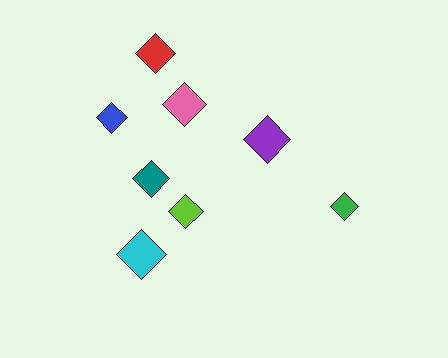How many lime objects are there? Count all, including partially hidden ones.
There is 1 lime object.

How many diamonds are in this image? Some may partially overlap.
There are 8 diamonds.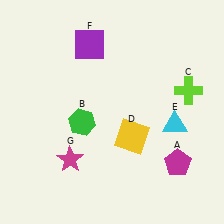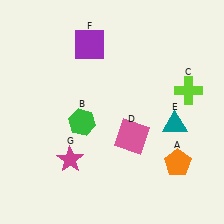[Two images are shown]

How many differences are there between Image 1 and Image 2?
There are 3 differences between the two images.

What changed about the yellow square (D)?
In Image 1, D is yellow. In Image 2, it changed to pink.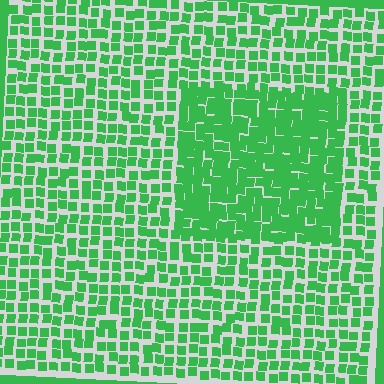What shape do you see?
I see a rectangle.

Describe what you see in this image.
The image contains small green elements arranged at two different densities. A rectangle-shaped region is visible where the elements are more densely packed than the surrounding area.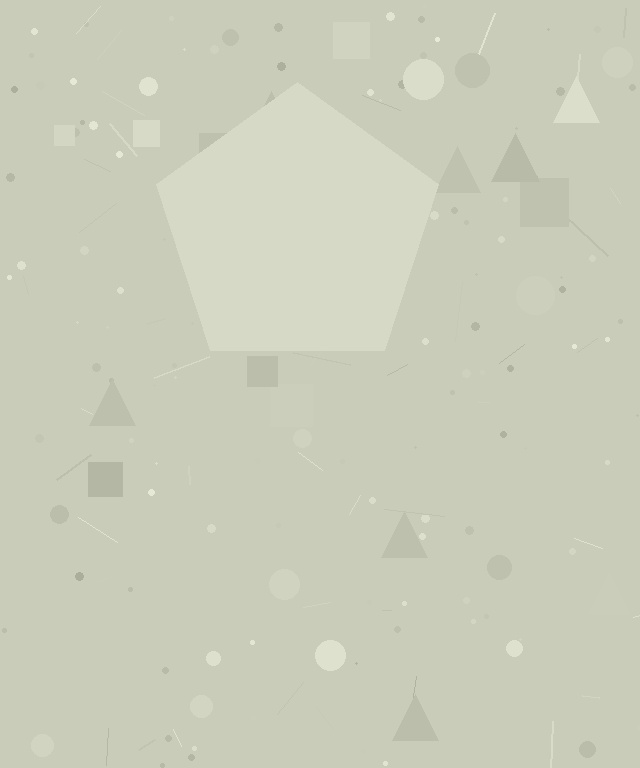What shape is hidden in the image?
A pentagon is hidden in the image.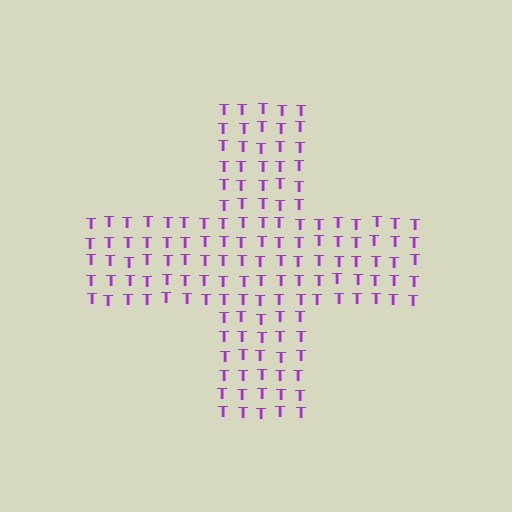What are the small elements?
The small elements are letter T's.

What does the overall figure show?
The overall figure shows a cross.